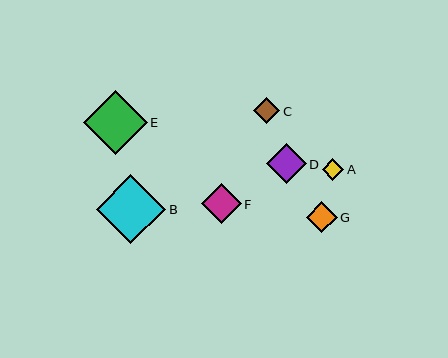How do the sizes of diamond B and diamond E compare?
Diamond B and diamond E are approximately the same size.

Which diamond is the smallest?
Diamond A is the smallest with a size of approximately 22 pixels.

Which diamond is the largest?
Diamond B is the largest with a size of approximately 69 pixels.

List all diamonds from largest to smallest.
From largest to smallest: B, E, F, D, G, C, A.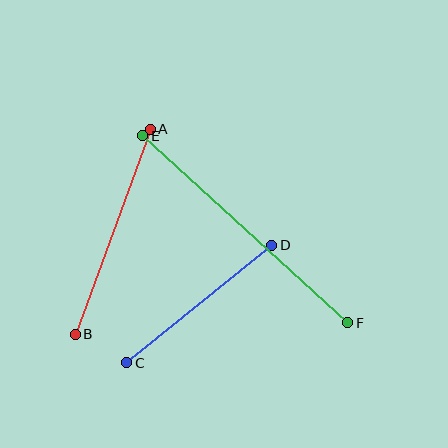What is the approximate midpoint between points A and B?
The midpoint is at approximately (113, 232) pixels.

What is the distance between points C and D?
The distance is approximately 187 pixels.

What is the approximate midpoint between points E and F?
The midpoint is at approximately (245, 229) pixels.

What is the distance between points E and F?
The distance is approximately 277 pixels.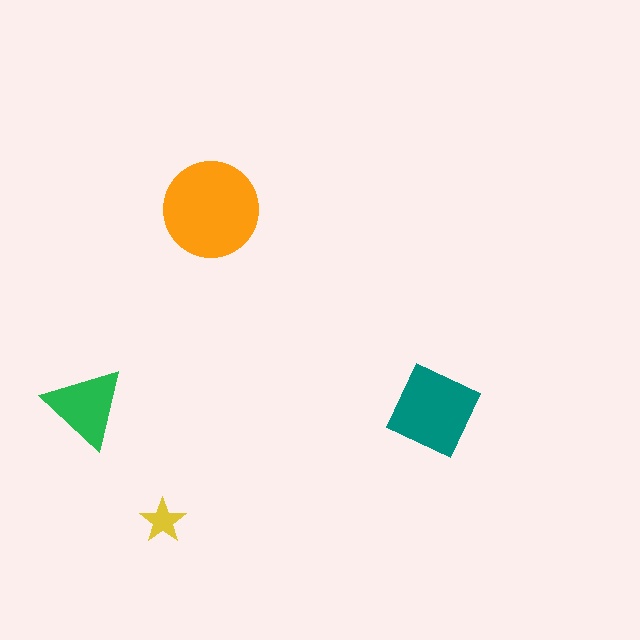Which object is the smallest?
The yellow star.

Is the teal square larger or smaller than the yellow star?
Larger.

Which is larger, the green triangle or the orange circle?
The orange circle.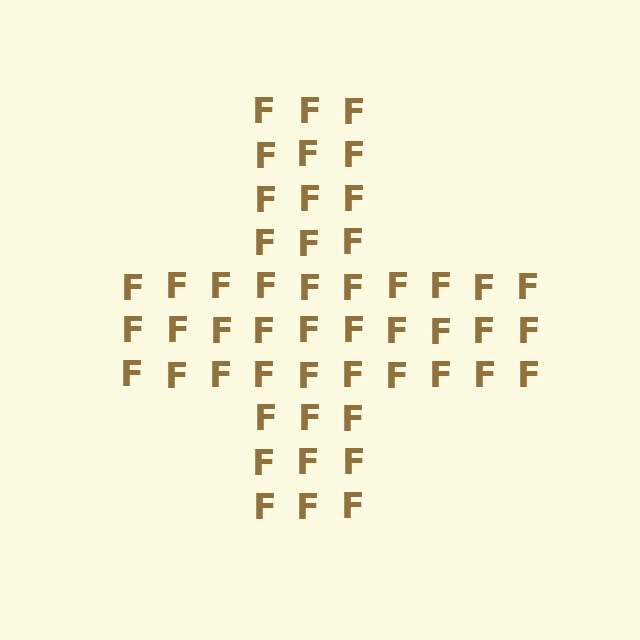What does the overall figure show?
The overall figure shows a cross.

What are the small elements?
The small elements are letter F's.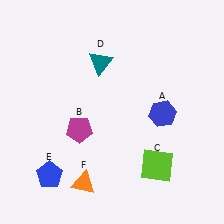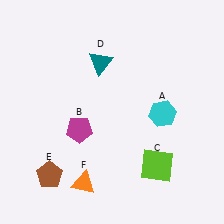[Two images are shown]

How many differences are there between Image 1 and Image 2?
There are 2 differences between the two images.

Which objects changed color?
A changed from blue to cyan. E changed from blue to brown.